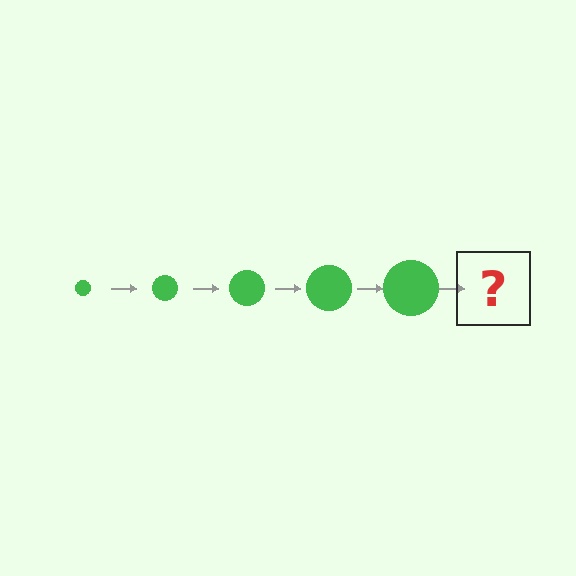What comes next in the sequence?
The next element should be a green circle, larger than the previous one.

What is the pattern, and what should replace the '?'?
The pattern is that the circle gets progressively larger each step. The '?' should be a green circle, larger than the previous one.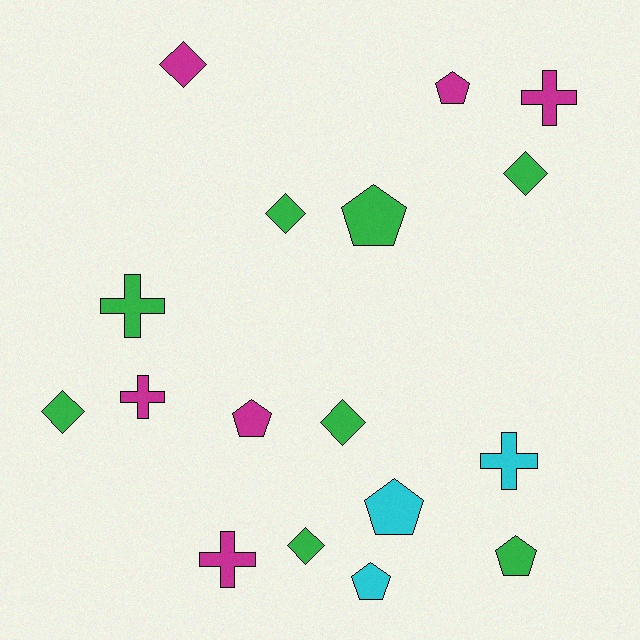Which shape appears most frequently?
Pentagon, with 6 objects.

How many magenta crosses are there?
There are 3 magenta crosses.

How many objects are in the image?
There are 17 objects.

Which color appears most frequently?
Green, with 8 objects.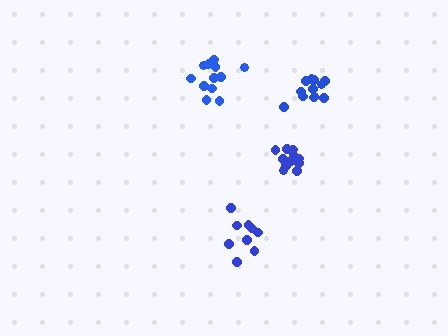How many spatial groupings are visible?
There are 4 spatial groupings.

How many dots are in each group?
Group 1: 9 dots, Group 2: 12 dots, Group 3: 12 dots, Group 4: 13 dots (46 total).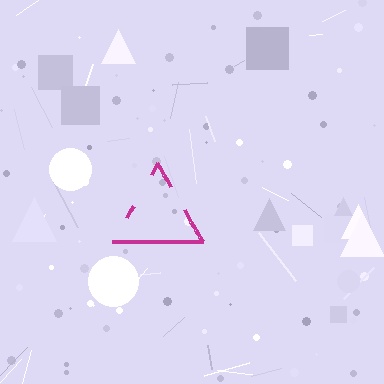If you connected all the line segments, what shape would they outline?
They would outline a triangle.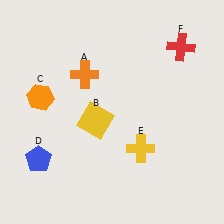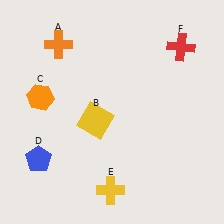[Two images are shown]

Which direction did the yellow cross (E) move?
The yellow cross (E) moved down.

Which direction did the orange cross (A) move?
The orange cross (A) moved up.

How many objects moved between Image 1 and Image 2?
2 objects moved between the two images.